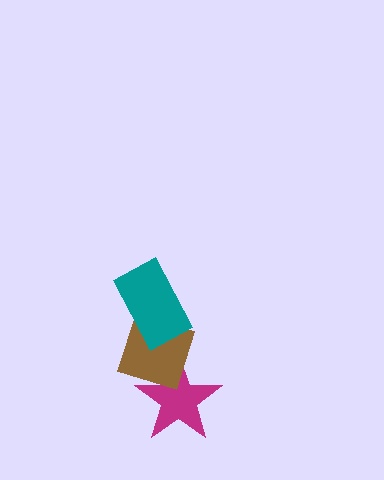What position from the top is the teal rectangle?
The teal rectangle is 1st from the top.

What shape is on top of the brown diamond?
The teal rectangle is on top of the brown diamond.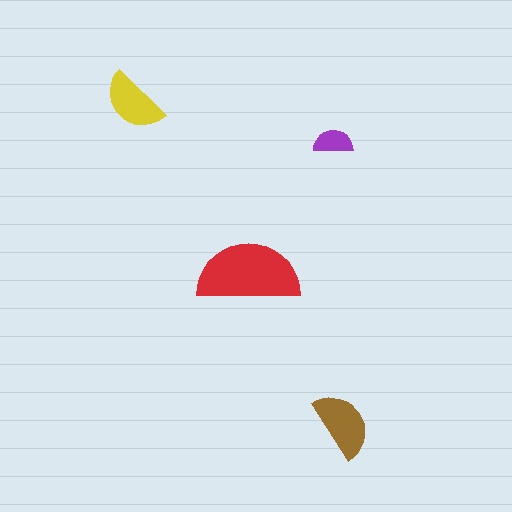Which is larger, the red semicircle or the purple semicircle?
The red one.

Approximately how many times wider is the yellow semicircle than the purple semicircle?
About 1.5 times wider.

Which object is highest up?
The yellow semicircle is topmost.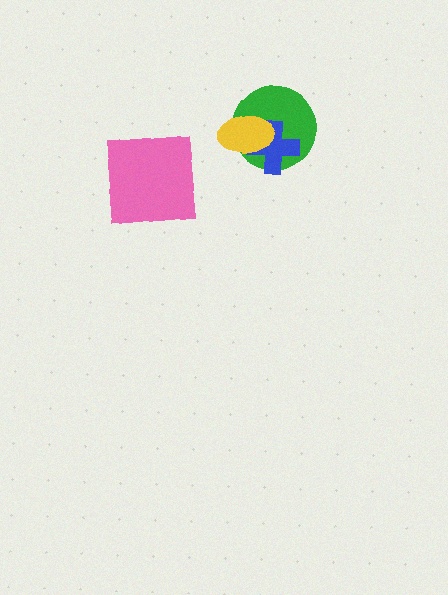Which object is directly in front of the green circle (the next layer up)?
The blue cross is directly in front of the green circle.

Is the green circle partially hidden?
Yes, it is partially covered by another shape.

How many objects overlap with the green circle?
2 objects overlap with the green circle.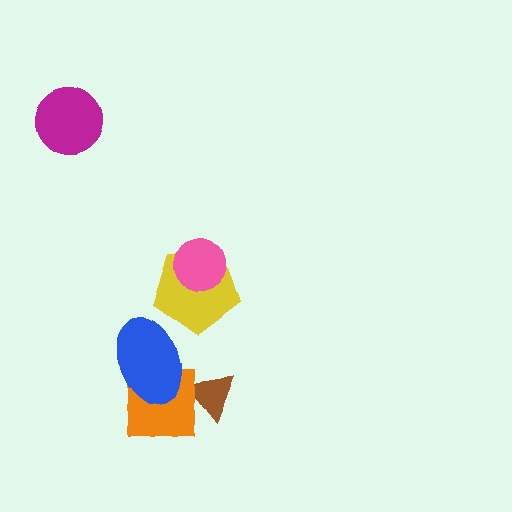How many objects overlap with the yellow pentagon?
1 object overlaps with the yellow pentagon.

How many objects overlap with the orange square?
2 objects overlap with the orange square.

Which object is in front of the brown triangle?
The orange square is in front of the brown triangle.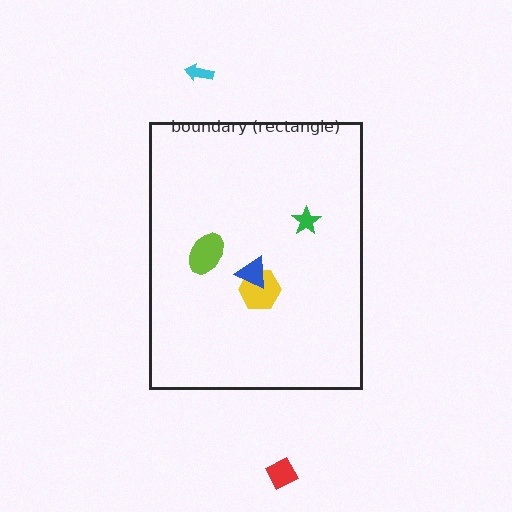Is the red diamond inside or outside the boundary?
Outside.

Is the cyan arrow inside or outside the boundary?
Outside.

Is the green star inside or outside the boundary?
Inside.